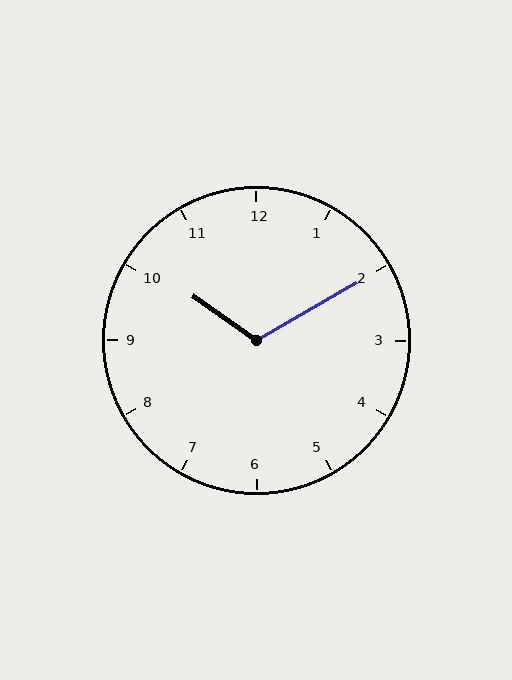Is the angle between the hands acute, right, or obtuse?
It is obtuse.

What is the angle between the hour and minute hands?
Approximately 115 degrees.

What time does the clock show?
10:10.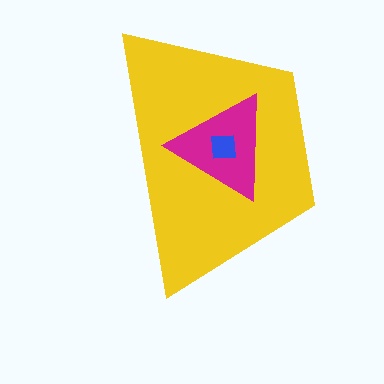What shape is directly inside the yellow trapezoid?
The magenta triangle.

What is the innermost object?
The blue square.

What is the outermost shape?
The yellow trapezoid.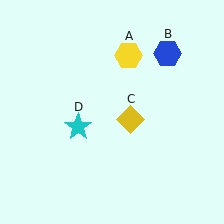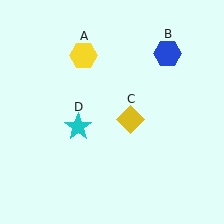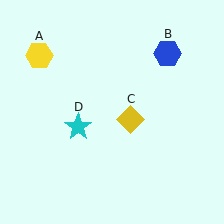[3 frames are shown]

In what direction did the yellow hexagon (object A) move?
The yellow hexagon (object A) moved left.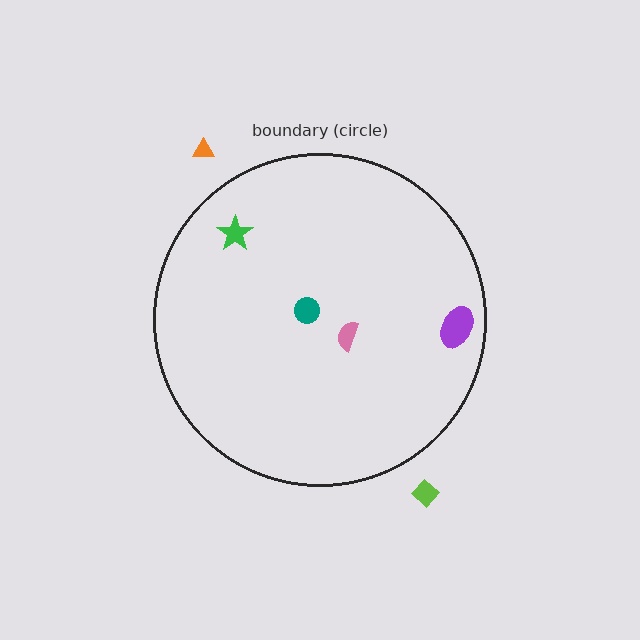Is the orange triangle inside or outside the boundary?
Outside.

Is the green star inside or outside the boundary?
Inside.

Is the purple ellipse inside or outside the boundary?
Inside.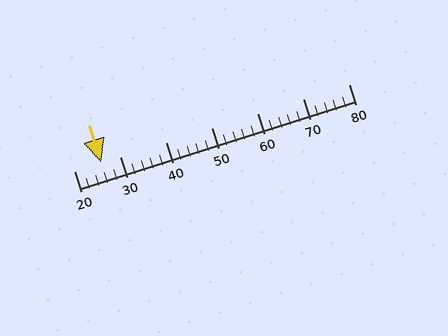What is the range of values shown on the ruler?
The ruler shows values from 20 to 80.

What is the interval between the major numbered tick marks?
The major tick marks are spaced 10 units apart.